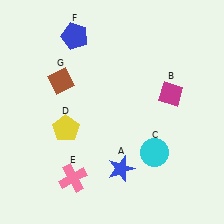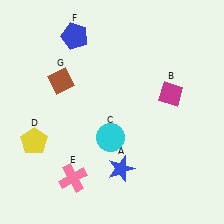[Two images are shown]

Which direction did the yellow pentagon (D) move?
The yellow pentagon (D) moved left.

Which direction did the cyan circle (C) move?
The cyan circle (C) moved left.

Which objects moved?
The objects that moved are: the cyan circle (C), the yellow pentagon (D).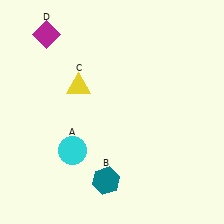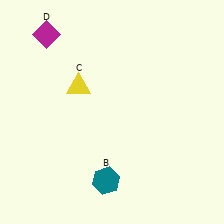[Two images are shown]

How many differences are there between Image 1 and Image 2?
There is 1 difference between the two images.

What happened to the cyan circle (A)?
The cyan circle (A) was removed in Image 2. It was in the bottom-left area of Image 1.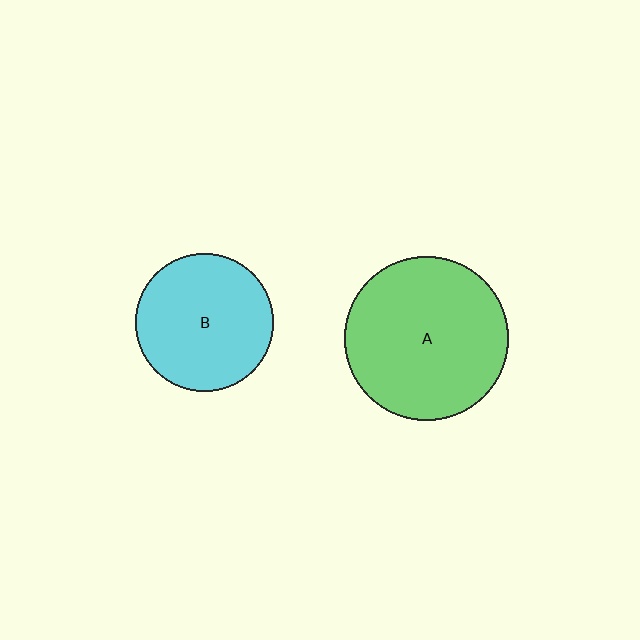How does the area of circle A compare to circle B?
Approximately 1.4 times.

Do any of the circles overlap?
No, none of the circles overlap.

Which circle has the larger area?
Circle A (green).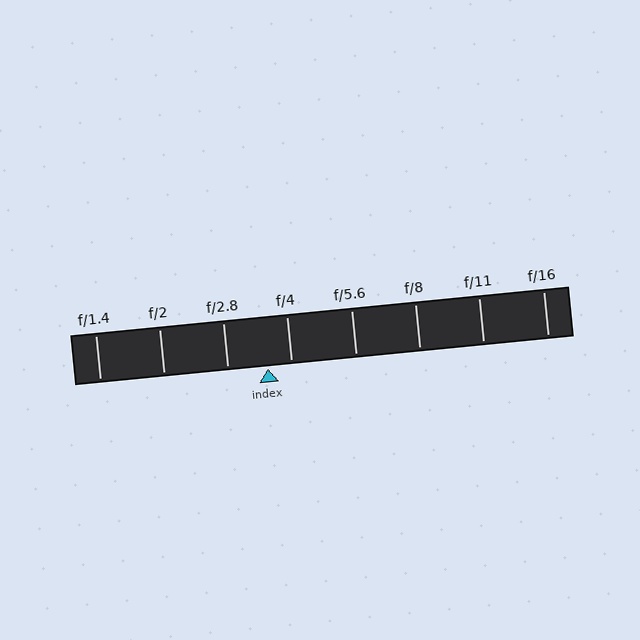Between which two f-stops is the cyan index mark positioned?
The index mark is between f/2.8 and f/4.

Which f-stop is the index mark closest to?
The index mark is closest to f/4.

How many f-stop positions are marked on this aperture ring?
There are 8 f-stop positions marked.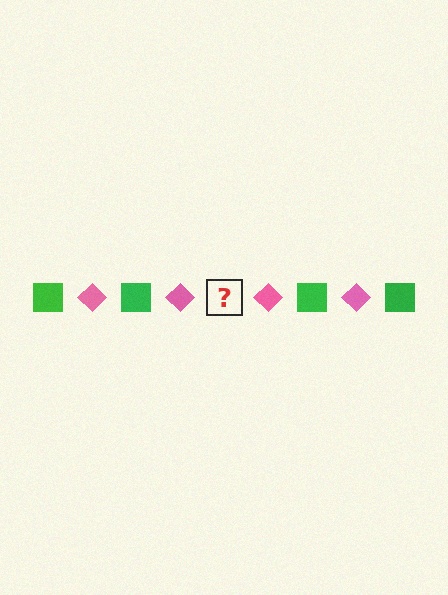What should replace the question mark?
The question mark should be replaced with a green square.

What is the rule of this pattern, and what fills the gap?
The rule is that the pattern alternates between green square and pink diamond. The gap should be filled with a green square.